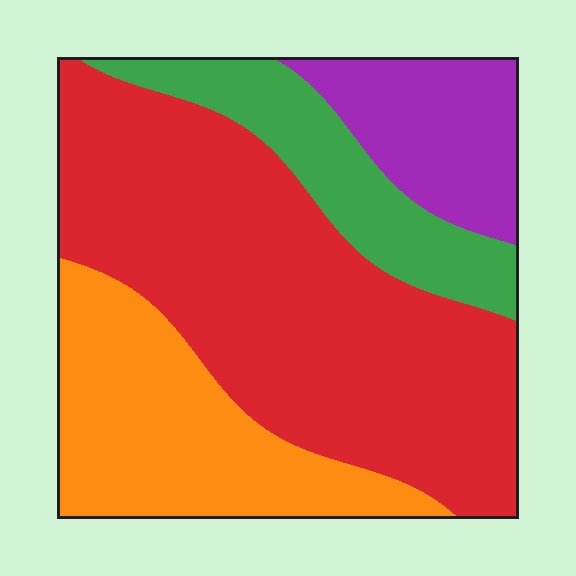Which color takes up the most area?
Red, at roughly 50%.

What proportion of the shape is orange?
Orange covers 23% of the shape.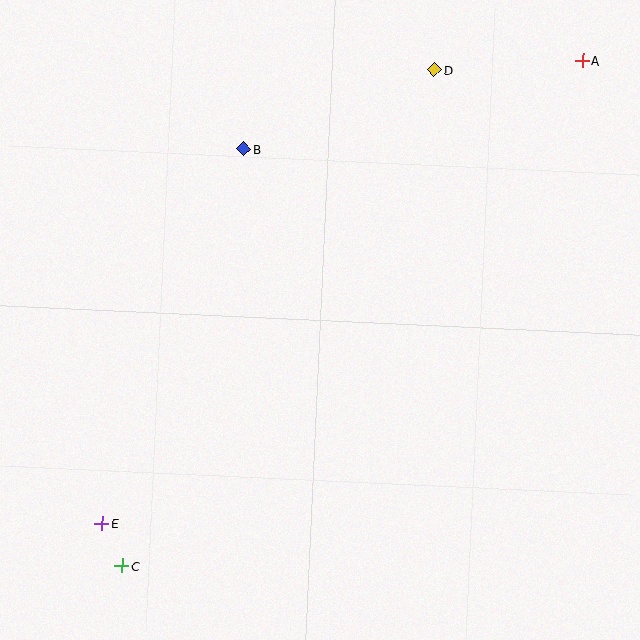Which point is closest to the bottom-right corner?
Point C is closest to the bottom-right corner.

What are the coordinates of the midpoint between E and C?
The midpoint between E and C is at (112, 545).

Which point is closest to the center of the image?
Point B at (244, 149) is closest to the center.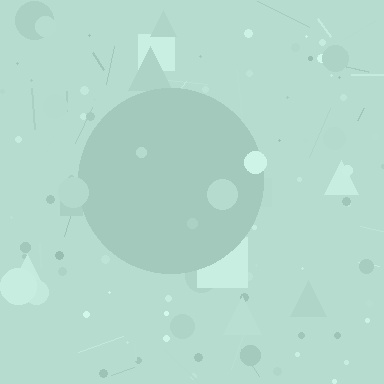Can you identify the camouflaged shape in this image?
The camouflaged shape is a circle.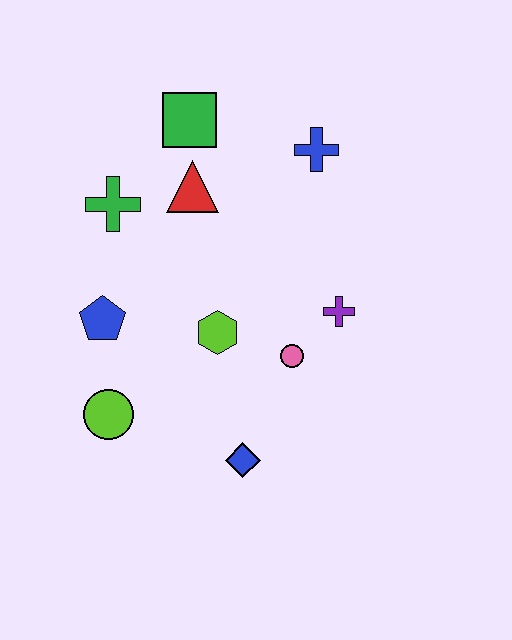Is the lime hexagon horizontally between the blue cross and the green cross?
Yes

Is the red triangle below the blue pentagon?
No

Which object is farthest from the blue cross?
The lime circle is farthest from the blue cross.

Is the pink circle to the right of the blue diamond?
Yes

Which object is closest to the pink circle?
The purple cross is closest to the pink circle.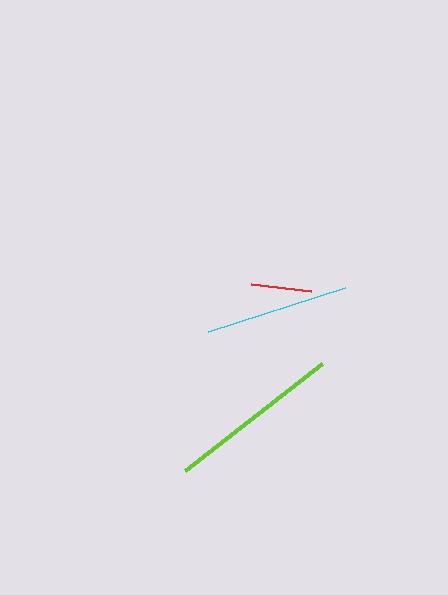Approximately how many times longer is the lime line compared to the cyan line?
The lime line is approximately 1.2 times the length of the cyan line.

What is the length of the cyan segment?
The cyan segment is approximately 144 pixels long.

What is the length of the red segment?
The red segment is approximately 61 pixels long.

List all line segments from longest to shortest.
From longest to shortest: lime, cyan, red.